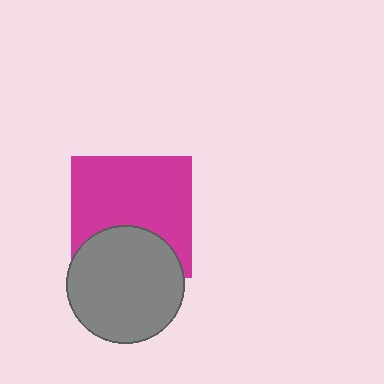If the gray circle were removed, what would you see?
You would see the complete magenta square.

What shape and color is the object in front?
The object in front is a gray circle.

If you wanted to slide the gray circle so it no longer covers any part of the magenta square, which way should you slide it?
Slide it down — that is the most direct way to separate the two shapes.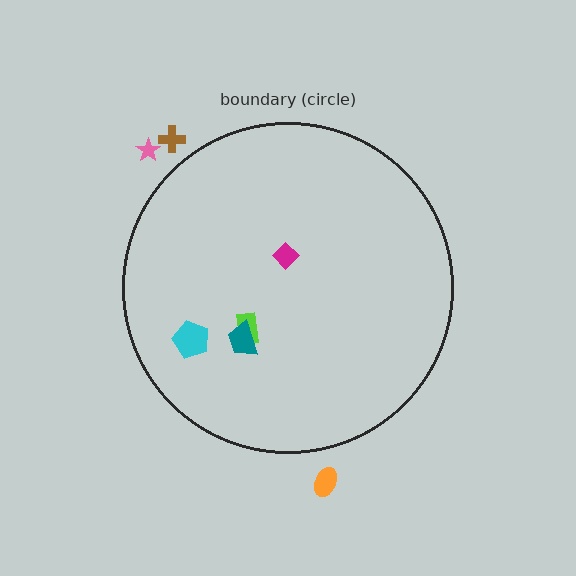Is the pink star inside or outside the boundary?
Outside.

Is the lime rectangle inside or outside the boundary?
Inside.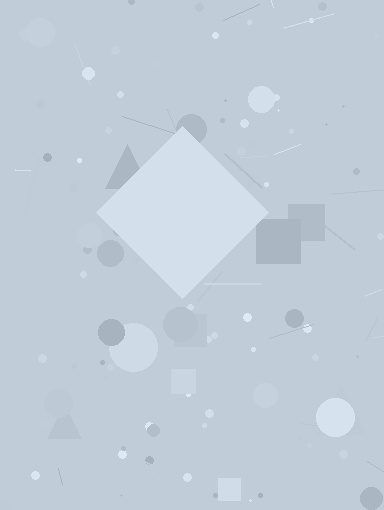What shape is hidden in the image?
A diamond is hidden in the image.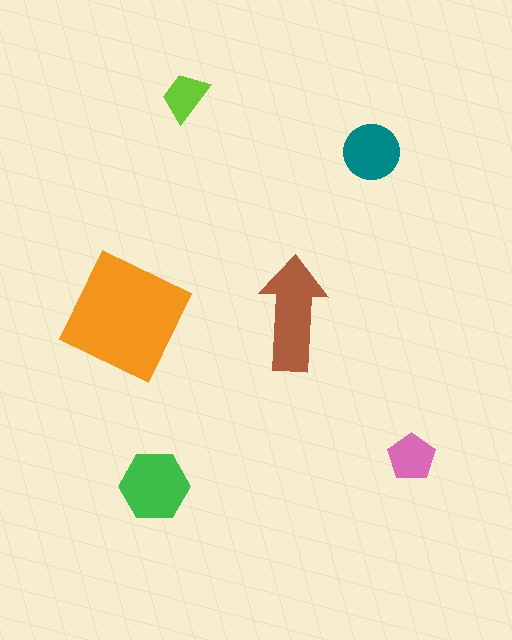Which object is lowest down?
The green hexagon is bottommost.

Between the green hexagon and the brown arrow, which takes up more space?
The brown arrow.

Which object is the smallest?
The lime trapezoid.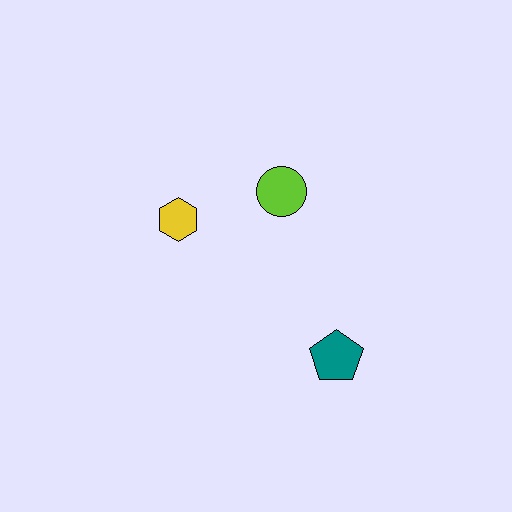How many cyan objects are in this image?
There are no cyan objects.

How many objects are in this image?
There are 3 objects.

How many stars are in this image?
There are no stars.